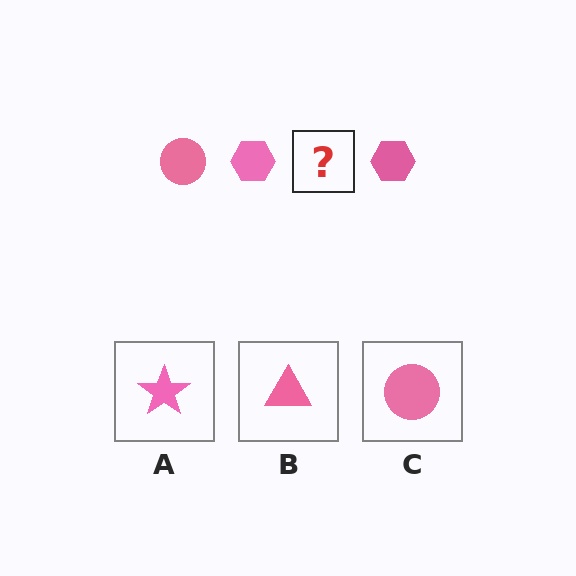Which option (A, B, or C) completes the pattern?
C.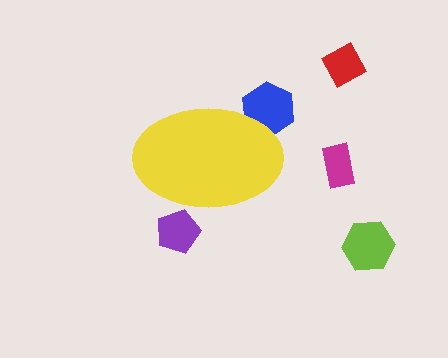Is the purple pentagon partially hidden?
Yes, the purple pentagon is partially hidden behind the yellow ellipse.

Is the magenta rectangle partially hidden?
No, the magenta rectangle is fully visible.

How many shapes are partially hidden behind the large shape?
2 shapes are partially hidden.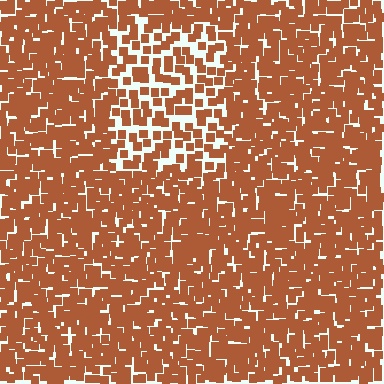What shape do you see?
I see a rectangle.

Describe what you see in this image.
The image contains small brown elements arranged at two different densities. A rectangle-shaped region is visible where the elements are less densely packed than the surrounding area.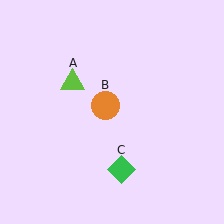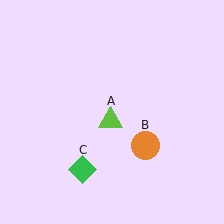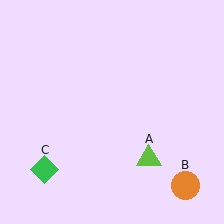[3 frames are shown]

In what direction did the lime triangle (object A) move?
The lime triangle (object A) moved down and to the right.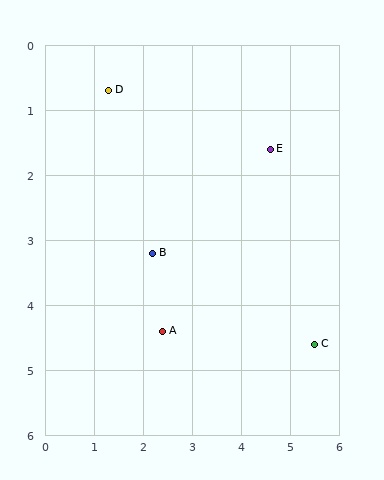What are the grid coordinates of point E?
Point E is at approximately (4.6, 1.6).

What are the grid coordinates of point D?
Point D is at approximately (1.3, 0.7).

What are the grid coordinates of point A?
Point A is at approximately (2.4, 4.4).